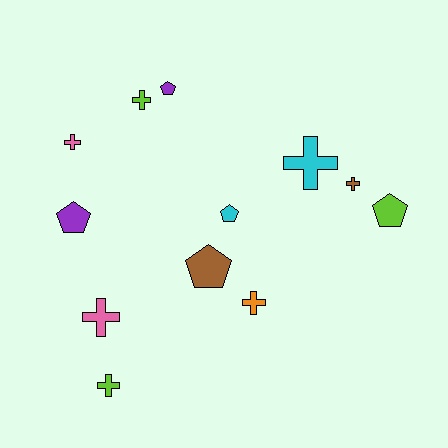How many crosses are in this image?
There are 7 crosses.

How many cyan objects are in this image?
There are 2 cyan objects.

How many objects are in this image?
There are 12 objects.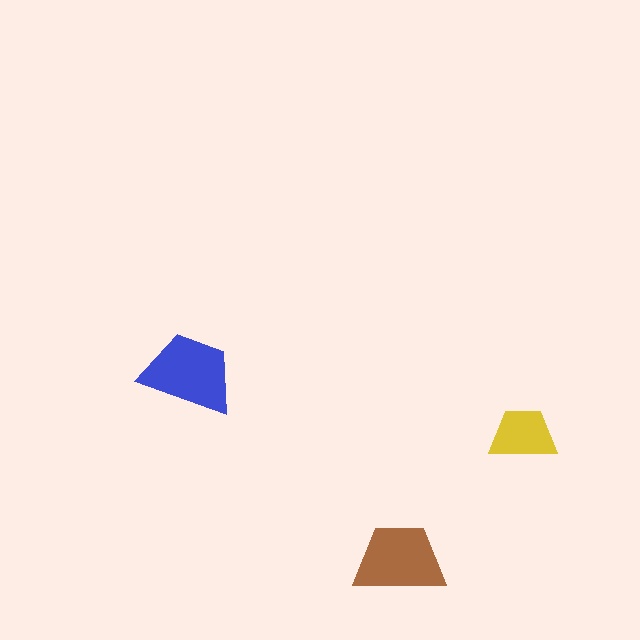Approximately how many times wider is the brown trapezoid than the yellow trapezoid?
About 1.5 times wider.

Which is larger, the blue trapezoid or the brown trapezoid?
The blue one.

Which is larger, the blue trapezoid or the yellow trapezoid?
The blue one.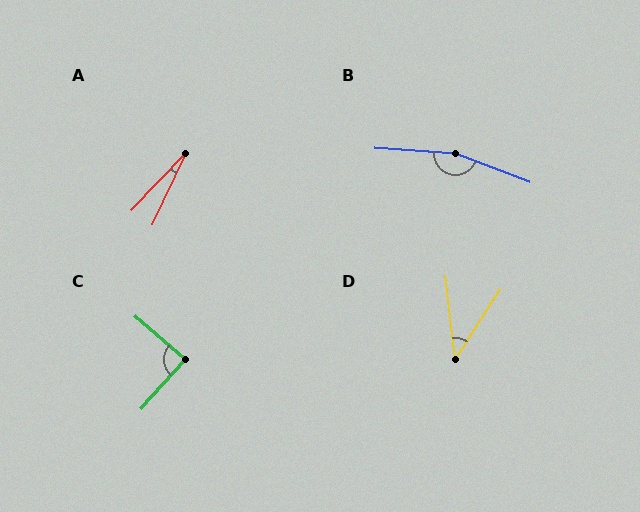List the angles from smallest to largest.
A (19°), D (40°), C (89°), B (163°).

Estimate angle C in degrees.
Approximately 89 degrees.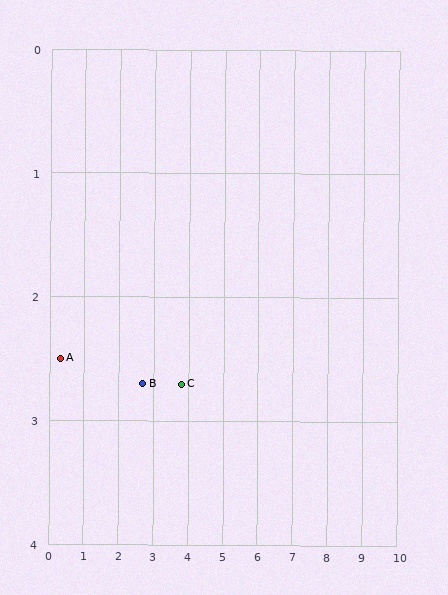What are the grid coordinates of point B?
Point B is at approximately (2.7, 2.7).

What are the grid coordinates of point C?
Point C is at approximately (3.8, 2.7).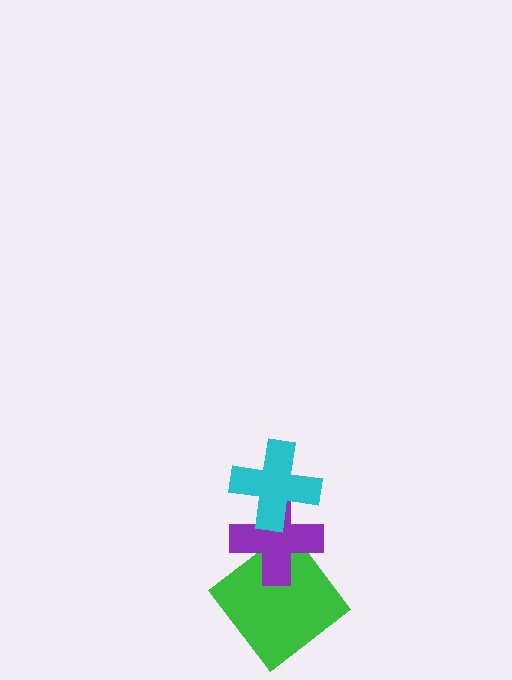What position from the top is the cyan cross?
The cyan cross is 1st from the top.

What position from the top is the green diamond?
The green diamond is 3rd from the top.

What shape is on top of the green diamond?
The purple cross is on top of the green diamond.